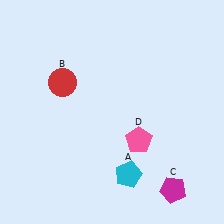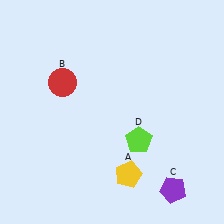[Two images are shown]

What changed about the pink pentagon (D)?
In Image 1, D is pink. In Image 2, it changed to lime.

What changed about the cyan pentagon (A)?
In Image 1, A is cyan. In Image 2, it changed to yellow.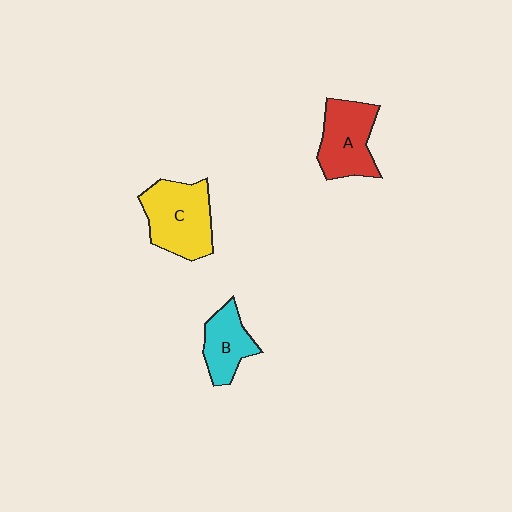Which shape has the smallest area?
Shape B (cyan).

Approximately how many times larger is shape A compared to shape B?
Approximately 1.3 times.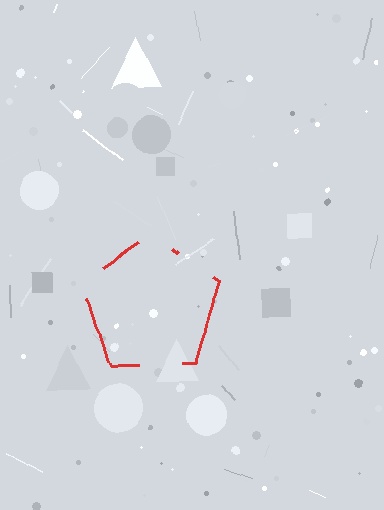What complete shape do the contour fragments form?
The contour fragments form a pentagon.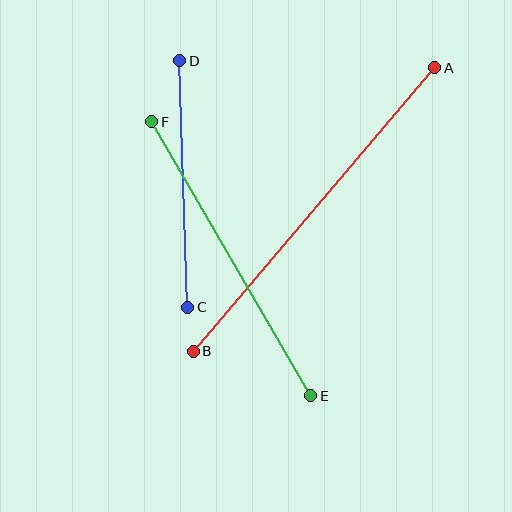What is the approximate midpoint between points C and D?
The midpoint is at approximately (184, 184) pixels.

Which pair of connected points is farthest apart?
Points A and B are farthest apart.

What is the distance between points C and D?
The distance is approximately 247 pixels.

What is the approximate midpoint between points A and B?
The midpoint is at approximately (314, 209) pixels.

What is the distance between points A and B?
The distance is approximately 372 pixels.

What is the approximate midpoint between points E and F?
The midpoint is at approximately (231, 259) pixels.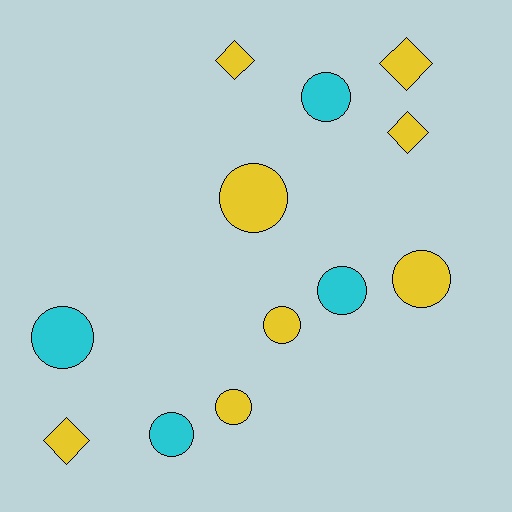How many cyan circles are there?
There are 4 cyan circles.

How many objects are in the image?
There are 12 objects.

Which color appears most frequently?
Yellow, with 8 objects.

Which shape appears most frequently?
Circle, with 8 objects.